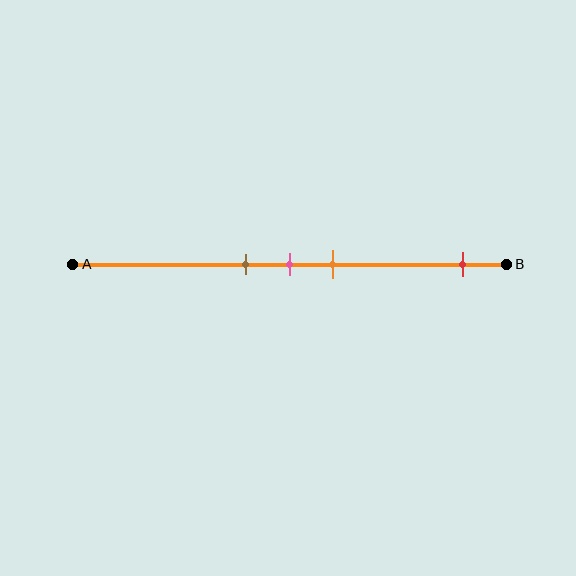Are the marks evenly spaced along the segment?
No, the marks are not evenly spaced.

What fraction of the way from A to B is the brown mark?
The brown mark is approximately 40% (0.4) of the way from A to B.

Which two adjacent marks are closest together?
The brown and pink marks are the closest adjacent pair.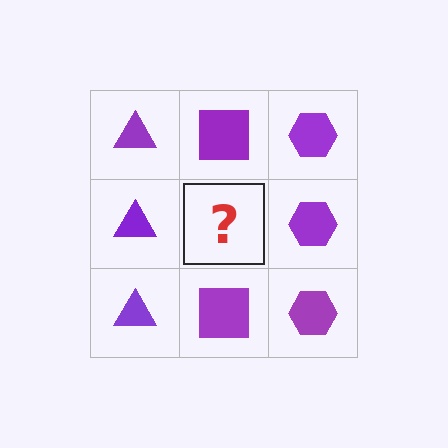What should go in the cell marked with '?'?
The missing cell should contain a purple square.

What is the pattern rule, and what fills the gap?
The rule is that each column has a consistent shape. The gap should be filled with a purple square.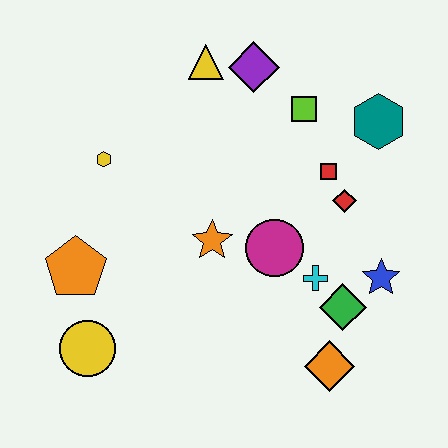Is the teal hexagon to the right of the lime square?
Yes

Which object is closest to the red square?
The red diamond is closest to the red square.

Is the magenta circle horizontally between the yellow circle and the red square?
Yes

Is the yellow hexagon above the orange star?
Yes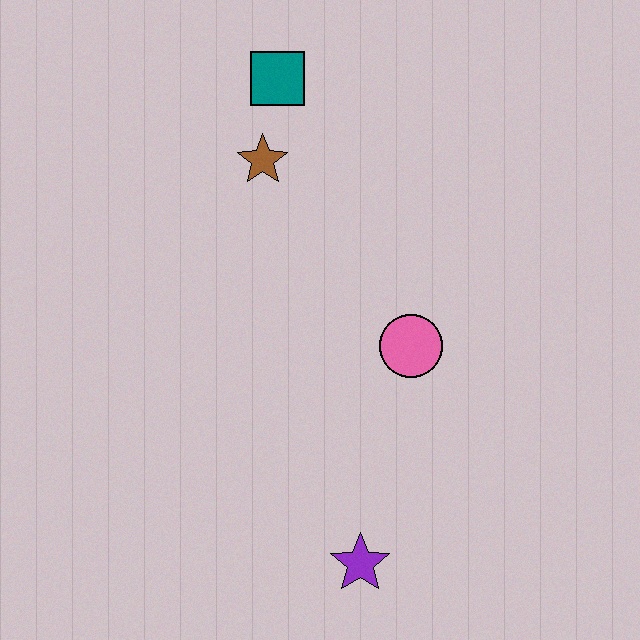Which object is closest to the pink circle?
The purple star is closest to the pink circle.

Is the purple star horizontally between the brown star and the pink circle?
Yes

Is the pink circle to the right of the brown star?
Yes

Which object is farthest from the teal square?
The purple star is farthest from the teal square.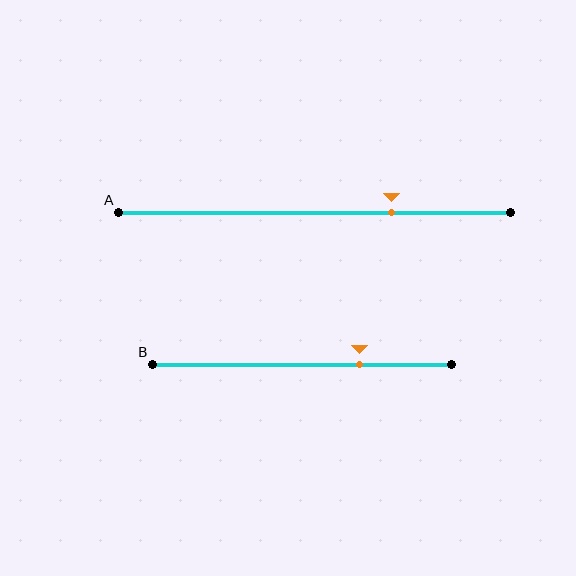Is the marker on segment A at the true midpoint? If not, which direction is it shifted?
No, the marker on segment A is shifted to the right by about 20% of the segment length.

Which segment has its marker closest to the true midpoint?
Segment B has its marker closest to the true midpoint.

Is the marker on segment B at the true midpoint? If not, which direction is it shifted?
No, the marker on segment B is shifted to the right by about 19% of the segment length.